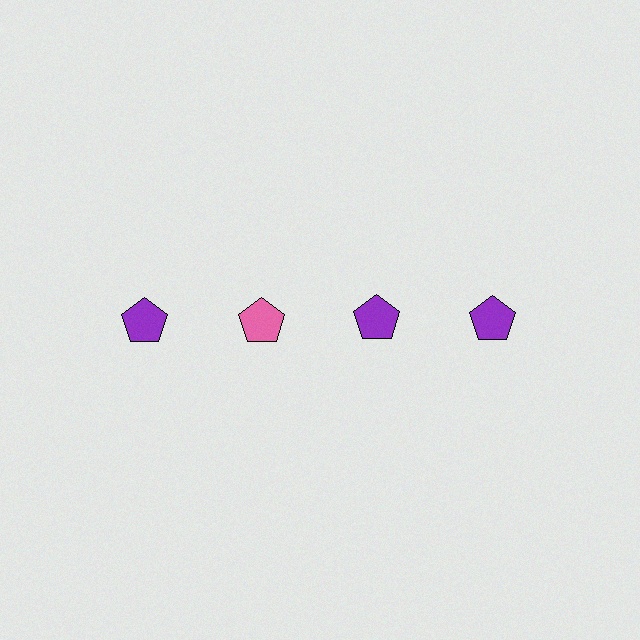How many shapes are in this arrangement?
There are 4 shapes arranged in a grid pattern.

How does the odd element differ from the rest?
It has a different color: pink instead of purple.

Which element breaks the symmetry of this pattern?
The pink pentagon in the top row, second from left column breaks the symmetry. All other shapes are purple pentagons.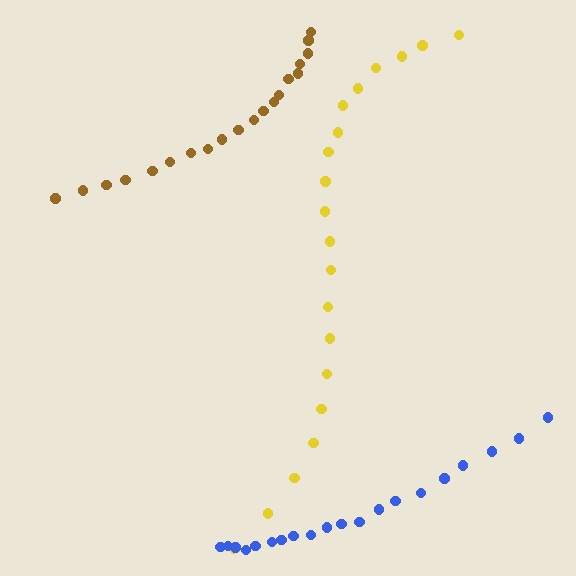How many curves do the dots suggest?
There are 3 distinct paths.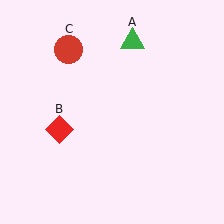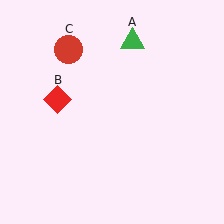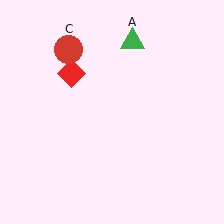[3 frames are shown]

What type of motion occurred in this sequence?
The red diamond (object B) rotated clockwise around the center of the scene.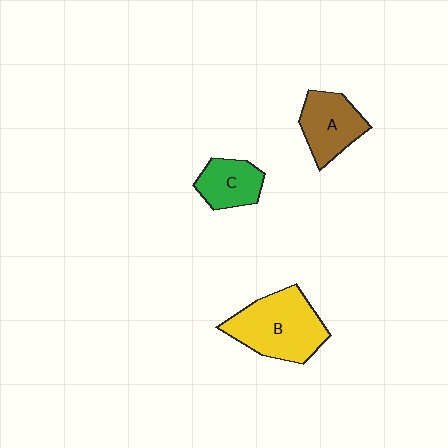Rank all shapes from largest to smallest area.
From largest to smallest: B (yellow), A (brown), C (green).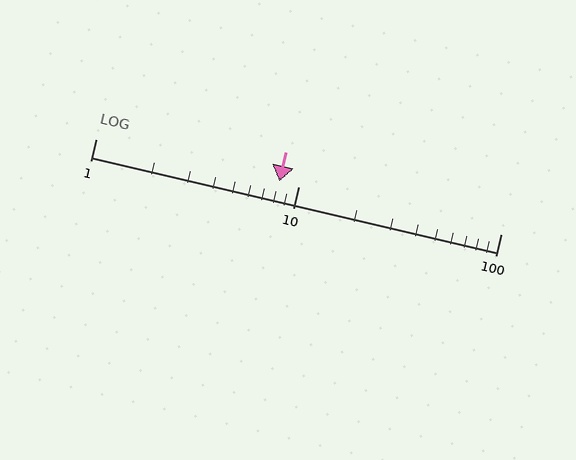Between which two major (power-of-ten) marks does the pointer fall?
The pointer is between 1 and 10.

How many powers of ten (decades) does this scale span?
The scale spans 2 decades, from 1 to 100.